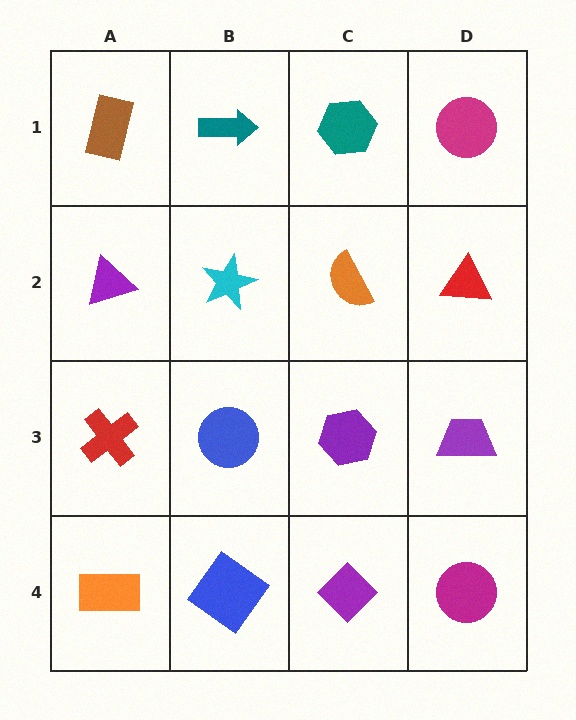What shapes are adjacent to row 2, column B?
A teal arrow (row 1, column B), a blue circle (row 3, column B), a purple triangle (row 2, column A), an orange semicircle (row 2, column C).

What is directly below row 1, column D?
A red triangle.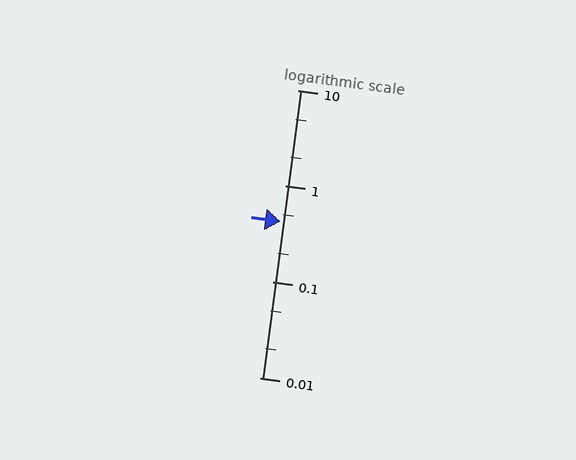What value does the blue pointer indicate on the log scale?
The pointer indicates approximately 0.43.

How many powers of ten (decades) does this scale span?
The scale spans 3 decades, from 0.01 to 10.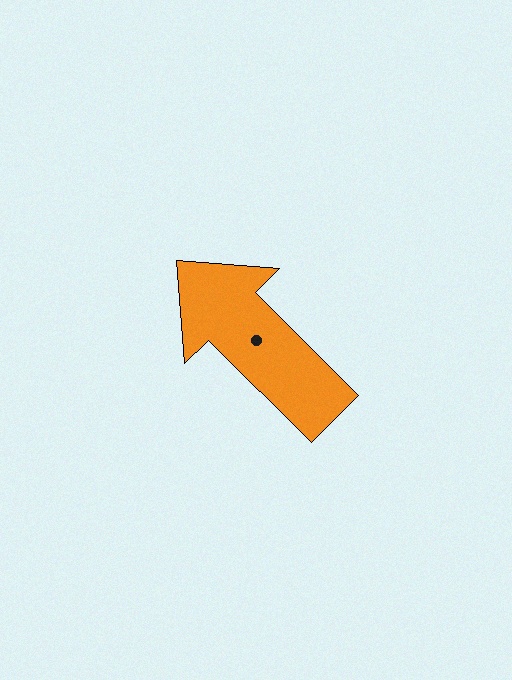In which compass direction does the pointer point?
Northwest.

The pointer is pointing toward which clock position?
Roughly 10 o'clock.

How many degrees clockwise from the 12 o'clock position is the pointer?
Approximately 315 degrees.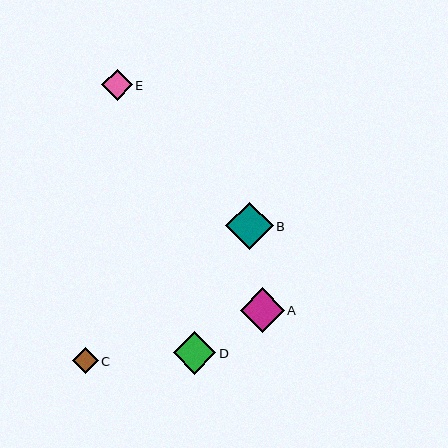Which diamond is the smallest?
Diamond C is the smallest with a size of approximately 26 pixels.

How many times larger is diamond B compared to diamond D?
Diamond B is approximately 1.1 times the size of diamond D.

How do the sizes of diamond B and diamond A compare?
Diamond B and diamond A are approximately the same size.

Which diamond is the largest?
Diamond B is the largest with a size of approximately 47 pixels.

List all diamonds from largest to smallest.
From largest to smallest: B, A, D, E, C.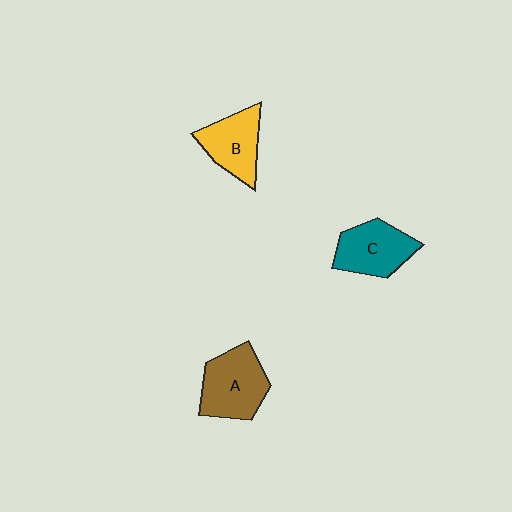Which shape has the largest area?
Shape A (brown).